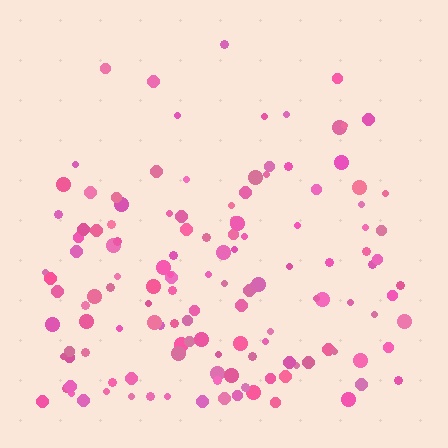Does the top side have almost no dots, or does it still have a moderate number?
Still a moderate number, just noticeably fewer than the bottom.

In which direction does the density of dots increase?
From top to bottom, with the bottom side densest.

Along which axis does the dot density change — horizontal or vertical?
Vertical.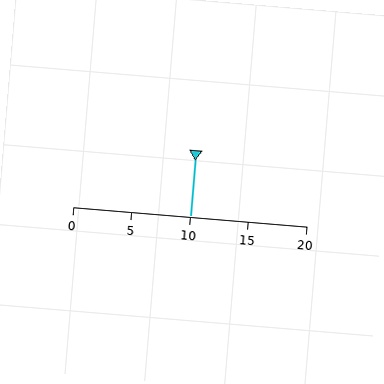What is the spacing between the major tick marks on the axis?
The major ticks are spaced 5 apart.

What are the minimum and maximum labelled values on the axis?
The axis runs from 0 to 20.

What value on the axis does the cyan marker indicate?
The marker indicates approximately 10.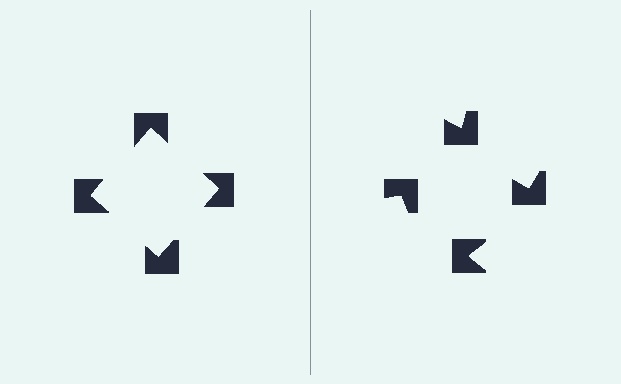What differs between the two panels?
The notched squares are positioned identically on both sides; only the wedge orientations differ. On the left they align to a square; on the right they are misaligned.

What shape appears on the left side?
An illusory square.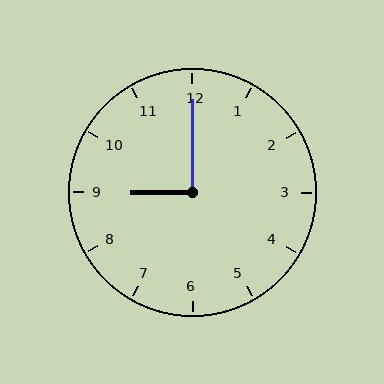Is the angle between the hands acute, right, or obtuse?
It is right.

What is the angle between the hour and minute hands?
Approximately 90 degrees.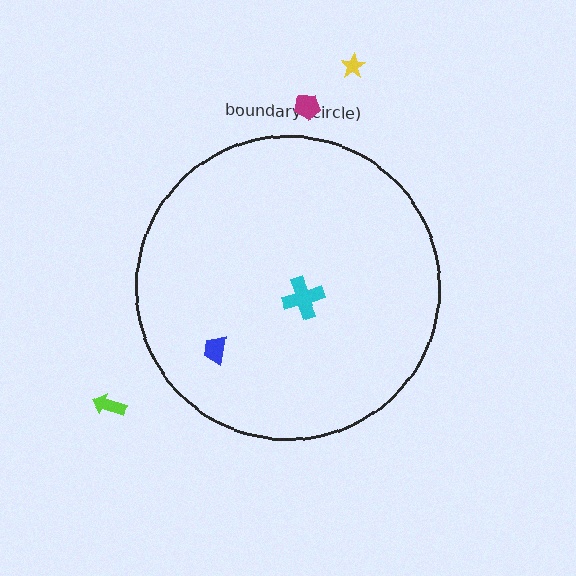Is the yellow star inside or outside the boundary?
Outside.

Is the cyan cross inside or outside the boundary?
Inside.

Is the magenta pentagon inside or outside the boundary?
Outside.